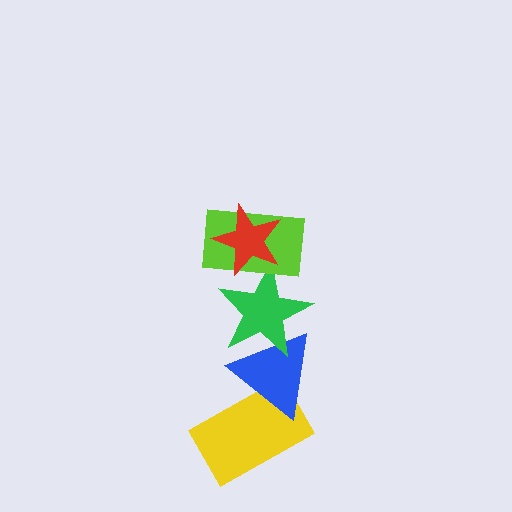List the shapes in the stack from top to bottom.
From top to bottom: the red star, the lime rectangle, the green star, the blue triangle, the yellow rectangle.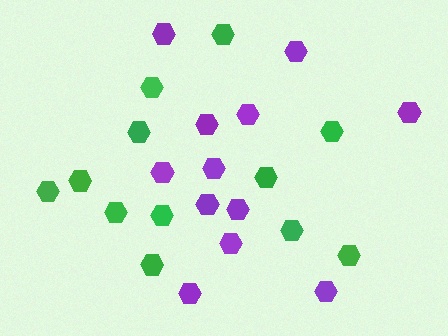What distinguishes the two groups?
There are 2 groups: one group of green hexagons (12) and one group of purple hexagons (12).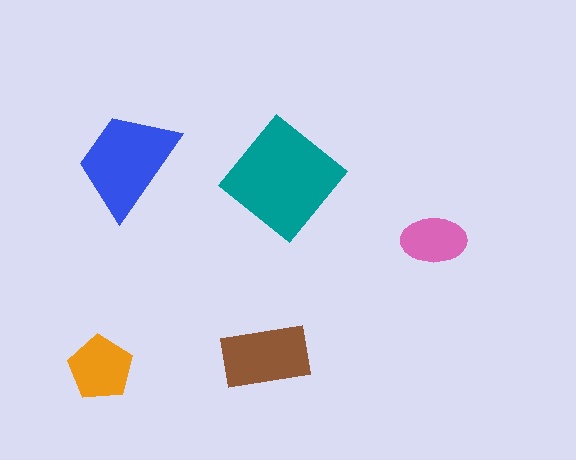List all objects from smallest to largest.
The pink ellipse, the orange pentagon, the brown rectangle, the blue trapezoid, the teal diamond.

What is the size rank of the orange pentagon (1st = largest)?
4th.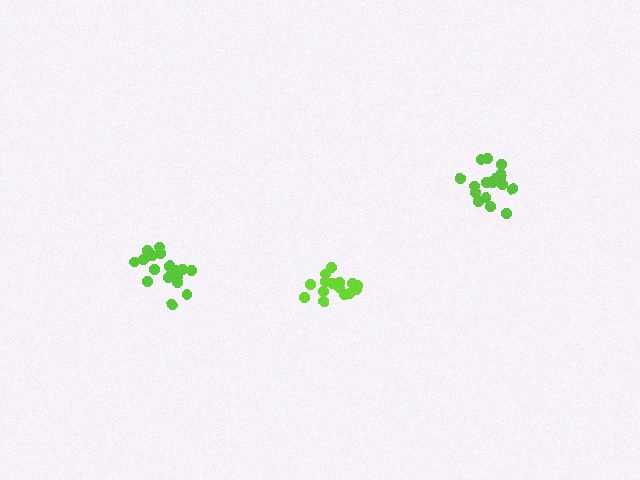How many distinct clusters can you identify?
There are 3 distinct clusters.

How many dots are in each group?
Group 1: 20 dots, Group 2: 16 dots, Group 3: 18 dots (54 total).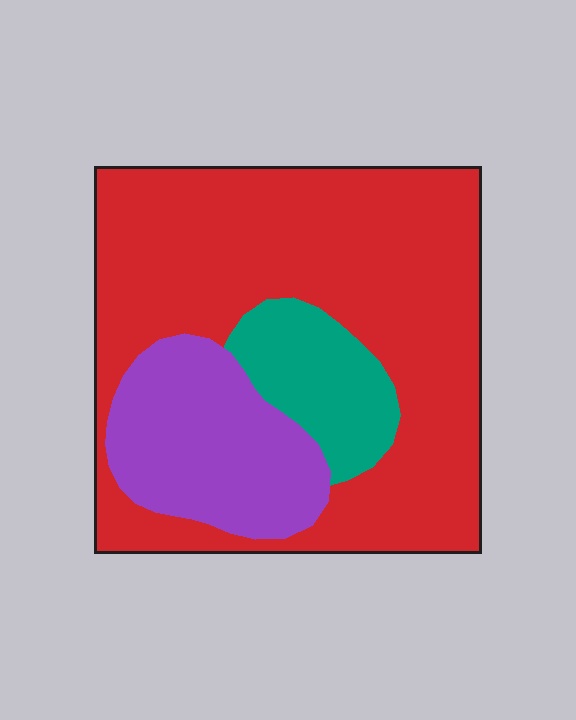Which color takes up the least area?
Teal, at roughly 10%.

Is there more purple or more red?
Red.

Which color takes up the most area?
Red, at roughly 65%.